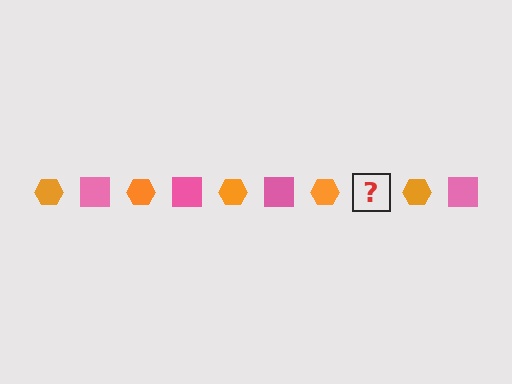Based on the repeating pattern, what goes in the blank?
The blank should be a pink square.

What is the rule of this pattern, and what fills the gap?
The rule is that the pattern alternates between orange hexagon and pink square. The gap should be filled with a pink square.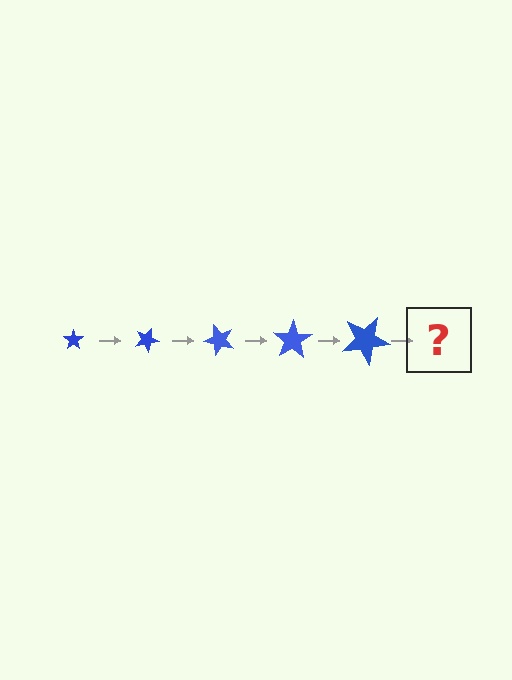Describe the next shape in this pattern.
It should be a star, larger than the previous one and rotated 125 degrees from the start.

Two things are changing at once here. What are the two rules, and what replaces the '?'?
The two rules are that the star grows larger each step and it rotates 25 degrees each step. The '?' should be a star, larger than the previous one and rotated 125 degrees from the start.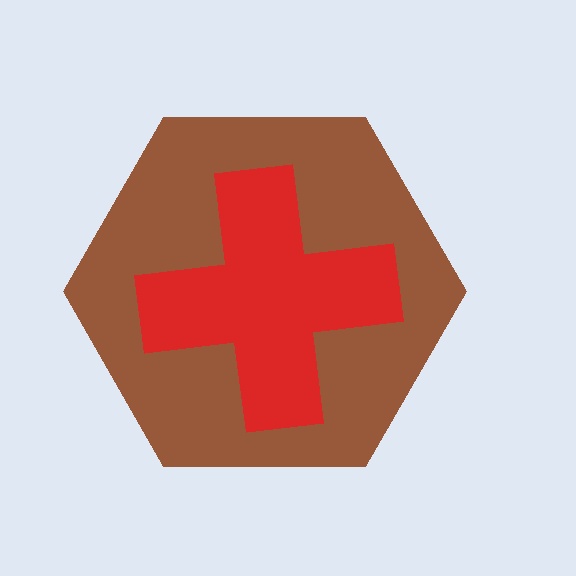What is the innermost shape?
The red cross.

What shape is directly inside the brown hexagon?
The red cross.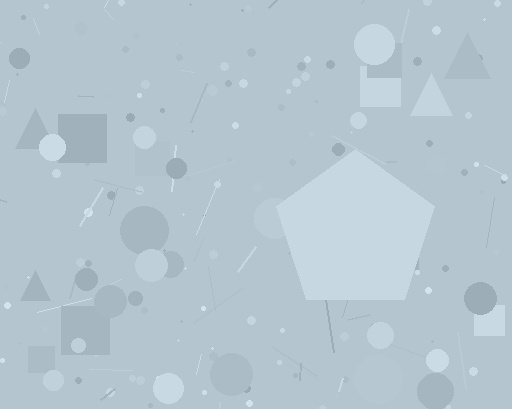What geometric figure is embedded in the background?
A pentagon is embedded in the background.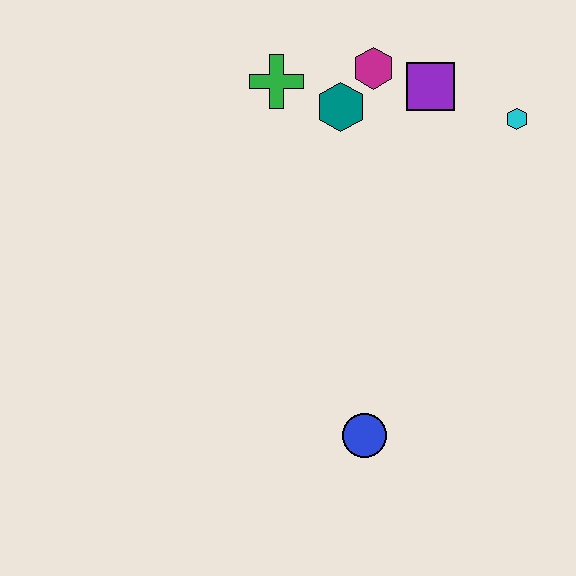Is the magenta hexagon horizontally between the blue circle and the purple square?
Yes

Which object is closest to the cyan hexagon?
The purple square is closest to the cyan hexagon.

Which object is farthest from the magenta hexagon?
The blue circle is farthest from the magenta hexagon.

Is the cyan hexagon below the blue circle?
No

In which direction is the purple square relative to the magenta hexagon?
The purple square is to the right of the magenta hexagon.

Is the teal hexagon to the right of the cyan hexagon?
No